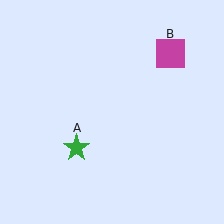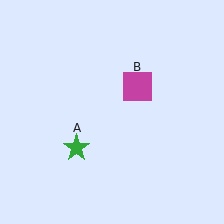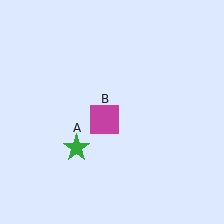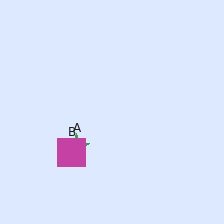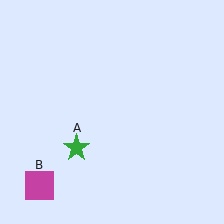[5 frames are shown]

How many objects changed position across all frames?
1 object changed position: magenta square (object B).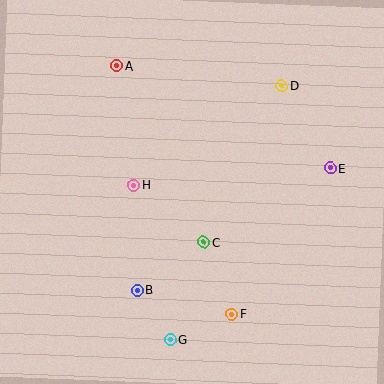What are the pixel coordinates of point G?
Point G is at (171, 339).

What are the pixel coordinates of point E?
Point E is at (330, 168).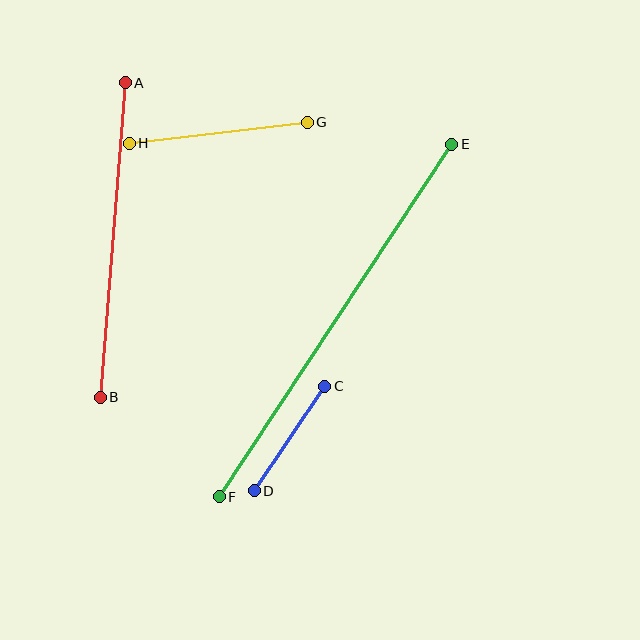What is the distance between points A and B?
The distance is approximately 315 pixels.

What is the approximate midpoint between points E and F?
The midpoint is at approximately (335, 321) pixels.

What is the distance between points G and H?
The distance is approximately 179 pixels.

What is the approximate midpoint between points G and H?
The midpoint is at approximately (218, 133) pixels.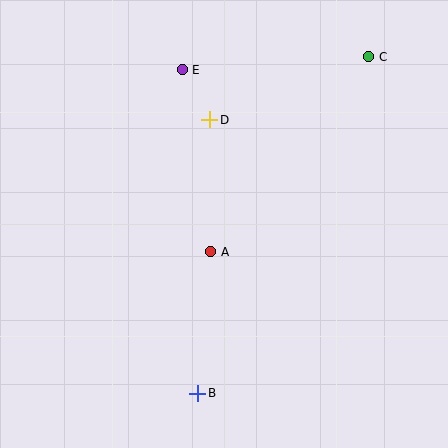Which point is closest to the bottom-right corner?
Point B is closest to the bottom-right corner.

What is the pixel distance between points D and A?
The distance between D and A is 132 pixels.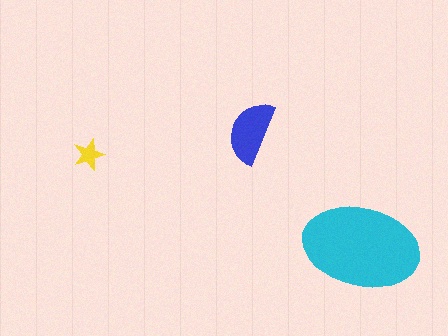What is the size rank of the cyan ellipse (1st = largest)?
1st.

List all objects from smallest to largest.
The yellow star, the blue semicircle, the cyan ellipse.